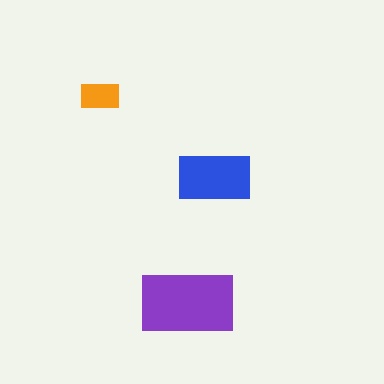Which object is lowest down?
The purple rectangle is bottommost.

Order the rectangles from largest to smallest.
the purple one, the blue one, the orange one.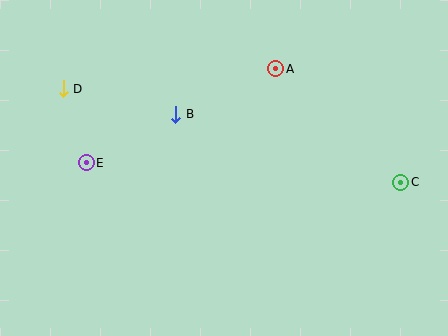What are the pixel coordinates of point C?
Point C is at (401, 182).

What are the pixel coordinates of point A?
Point A is at (276, 69).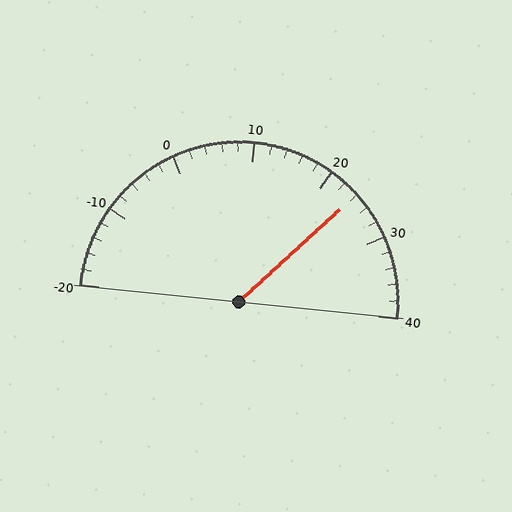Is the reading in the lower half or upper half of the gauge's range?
The reading is in the upper half of the range (-20 to 40).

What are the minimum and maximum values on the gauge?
The gauge ranges from -20 to 40.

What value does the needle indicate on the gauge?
The needle indicates approximately 24.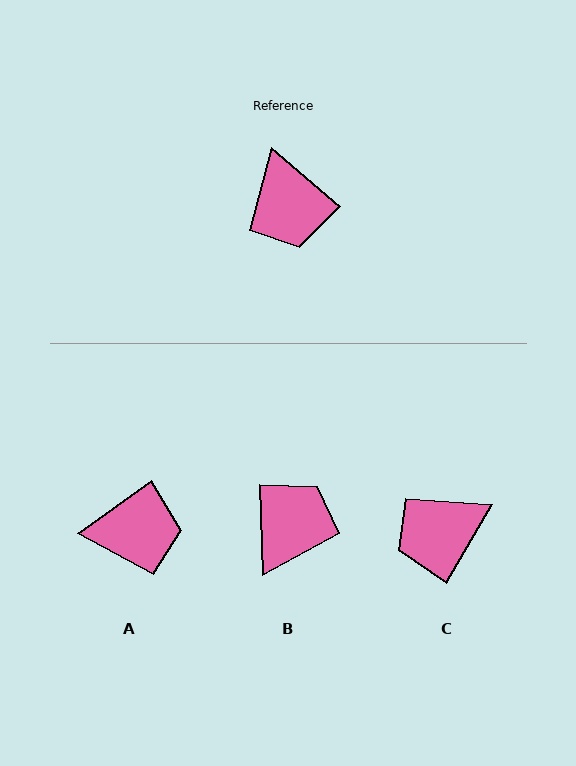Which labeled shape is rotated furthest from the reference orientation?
B, about 133 degrees away.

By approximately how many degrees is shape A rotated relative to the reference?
Approximately 76 degrees counter-clockwise.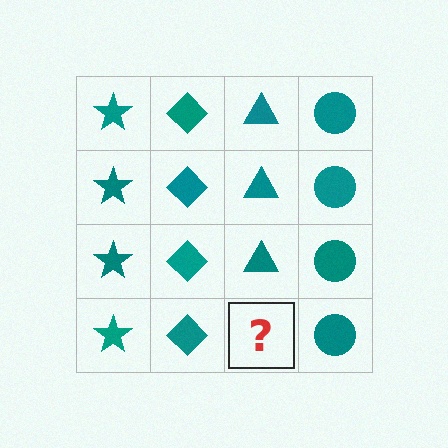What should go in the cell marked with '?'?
The missing cell should contain a teal triangle.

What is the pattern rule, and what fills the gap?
The rule is that each column has a consistent shape. The gap should be filled with a teal triangle.